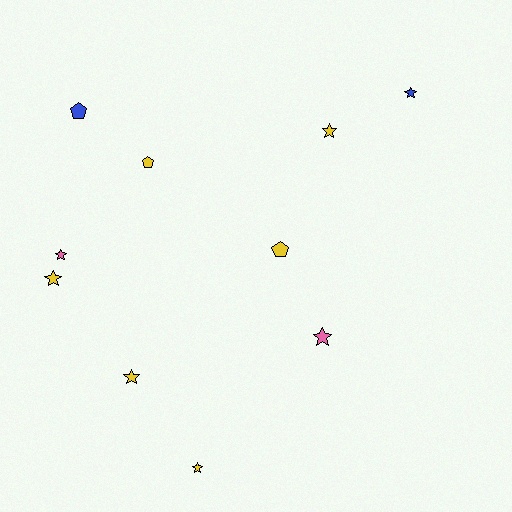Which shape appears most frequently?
Star, with 7 objects.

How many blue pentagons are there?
There is 1 blue pentagon.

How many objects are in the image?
There are 10 objects.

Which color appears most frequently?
Yellow, with 6 objects.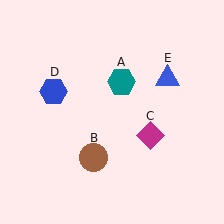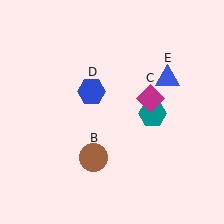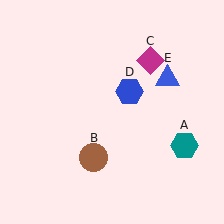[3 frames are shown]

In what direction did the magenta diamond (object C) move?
The magenta diamond (object C) moved up.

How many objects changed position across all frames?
3 objects changed position: teal hexagon (object A), magenta diamond (object C), blue hexagon (object D).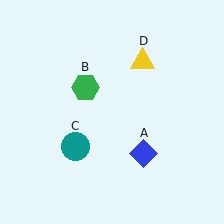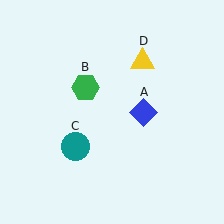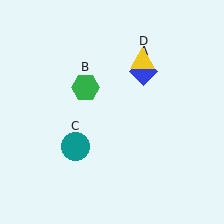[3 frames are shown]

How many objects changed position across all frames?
1 object changed position: blue diamond (object A).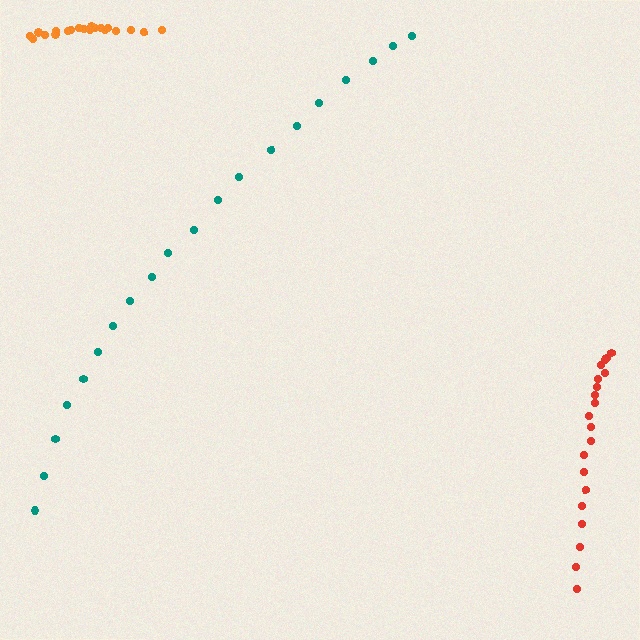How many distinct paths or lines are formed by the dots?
There are 3 distinct paths.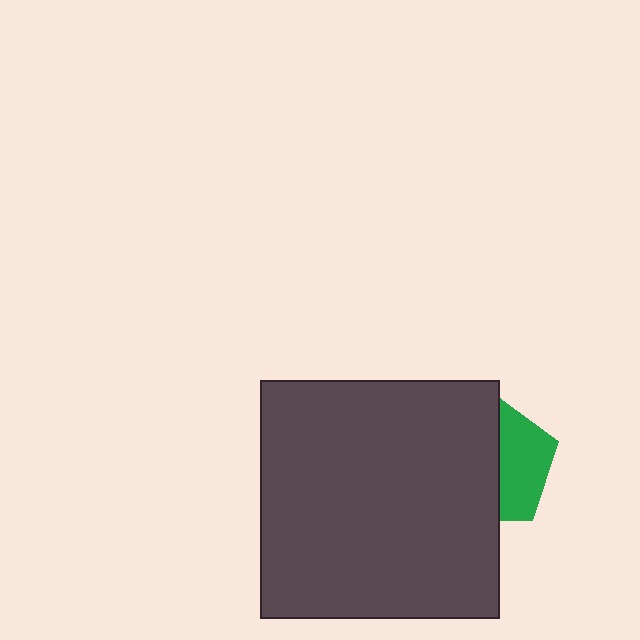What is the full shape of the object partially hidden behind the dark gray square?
The partially hidden object is a green pentagon.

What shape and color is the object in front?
The object in front is a dark gray square.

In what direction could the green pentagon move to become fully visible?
The green pentagon could move right. That would shift it out from behind the dark gray square entirely.